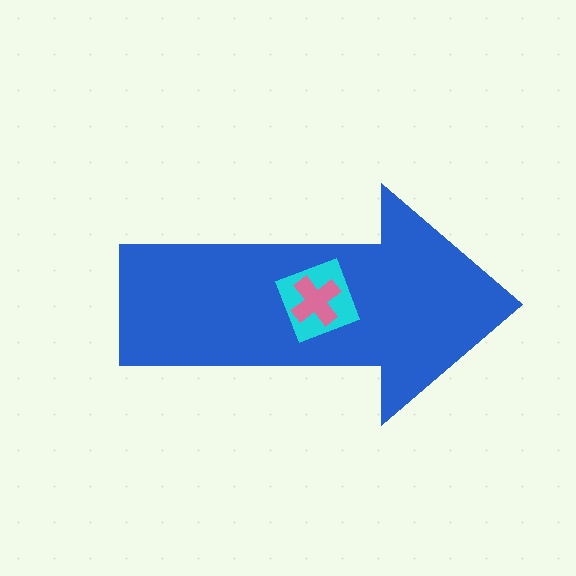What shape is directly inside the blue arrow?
The cyan square.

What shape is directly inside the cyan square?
The pink cross.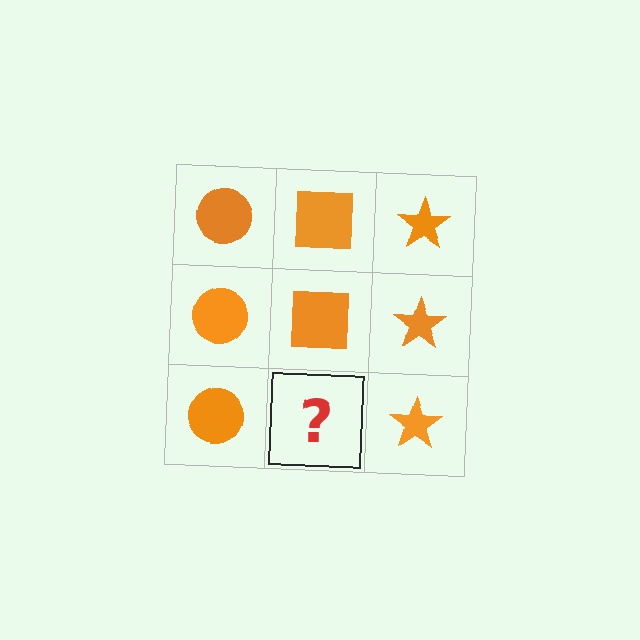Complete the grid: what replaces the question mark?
The question mark should be replaced with an orange square.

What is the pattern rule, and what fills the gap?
The rule is that each column has a consistent shape. The gap should be filled with an orange square.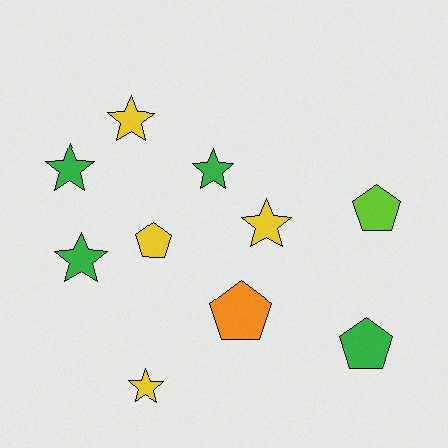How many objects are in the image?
There are 10 objects.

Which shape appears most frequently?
Star, with 6 objects.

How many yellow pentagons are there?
There is 1 yellow pentagon.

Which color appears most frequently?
Yellow, with 4 objects.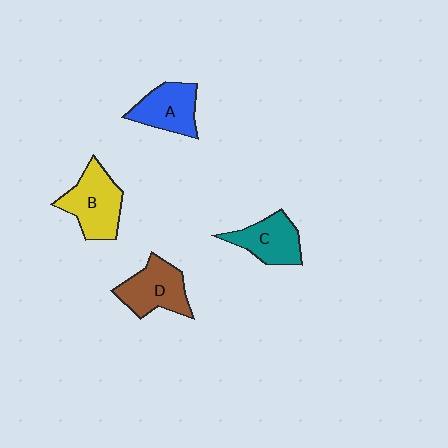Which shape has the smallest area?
Shape C (teal).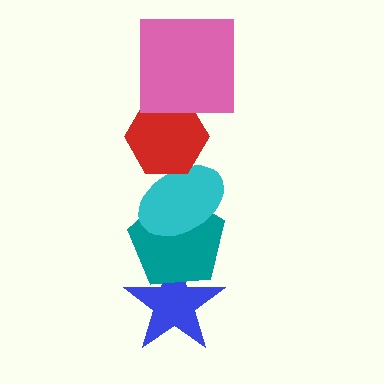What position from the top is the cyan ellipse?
The cyan ellipse is 3rd from the top.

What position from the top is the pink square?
The pink square is 1st from the top.